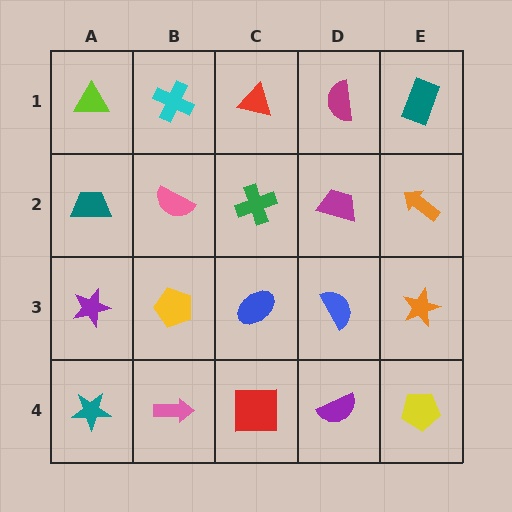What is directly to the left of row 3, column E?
A blue semicircle.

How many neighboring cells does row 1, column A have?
2.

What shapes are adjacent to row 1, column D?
A magenta trapezoid (row 2, column D), a red triangle (row 1, column C), a teal rectangle (row 1, column E).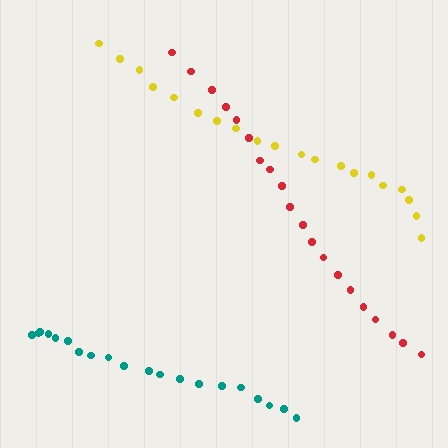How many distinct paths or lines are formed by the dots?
There are 3 distinct paths.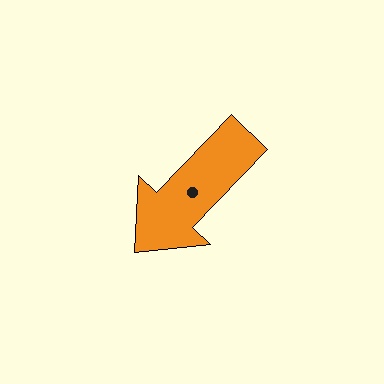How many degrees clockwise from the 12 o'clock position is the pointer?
Approximately 224 degrees.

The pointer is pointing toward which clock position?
Roughly 7 o'clock.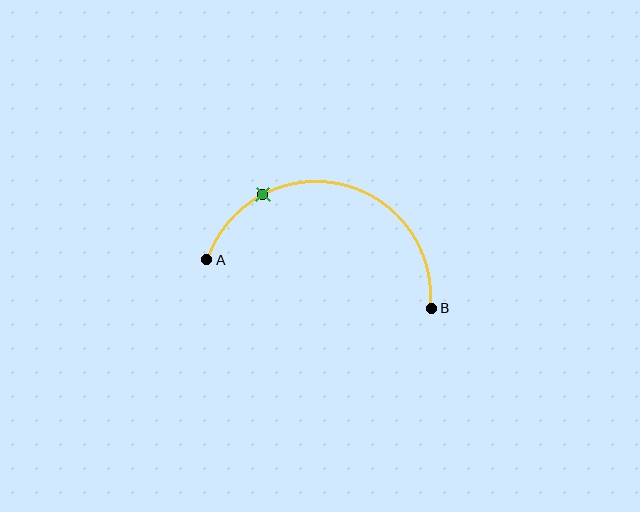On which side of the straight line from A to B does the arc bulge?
The arc bulges above the straight line connecting A and B.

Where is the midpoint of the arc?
The arc midpoint is the point on the curve farthest from the straight line joining A and B. It sits above that line.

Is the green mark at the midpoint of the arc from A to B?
No. The green mark lies on the arc but is closer to endpoint A. The arc midpoint would be at the point on the curve equidistant along the arc from both A and B.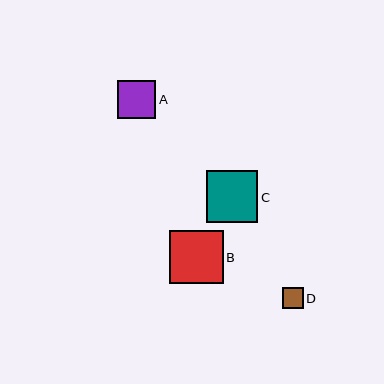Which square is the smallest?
Square D is the smallest with a size of approximately 21 pixels.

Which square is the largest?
Square B is the largest with a size of approximately 53 pixels.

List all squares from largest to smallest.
From largest to smallest: B, C, A, D.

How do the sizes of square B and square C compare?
Square B and square C are approximately the same size.